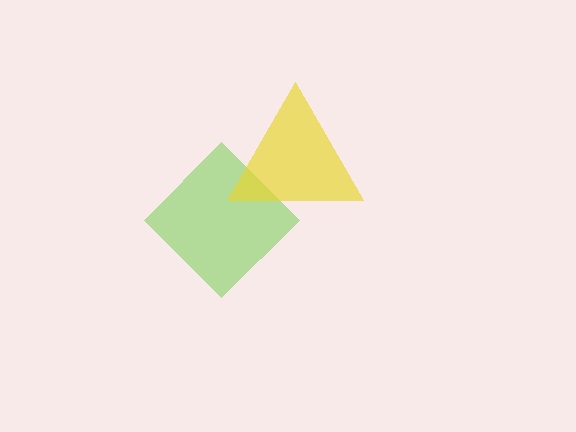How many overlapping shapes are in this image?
There are 2 overlapping shapes in the image.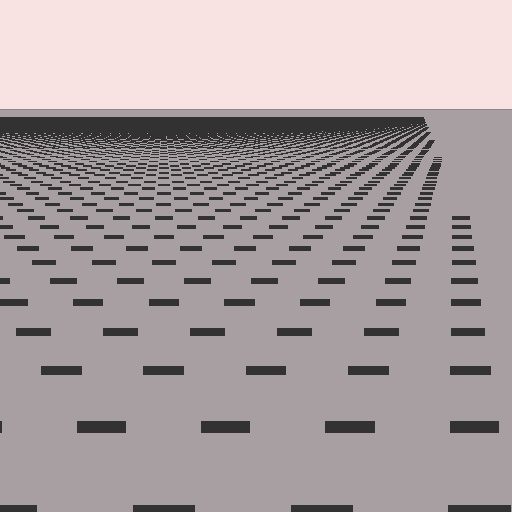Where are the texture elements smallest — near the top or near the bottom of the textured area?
Near the top.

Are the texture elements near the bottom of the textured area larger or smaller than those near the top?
Larger. Near the bottom, elements are closer to the viewer and appear at a bigger on-screen size.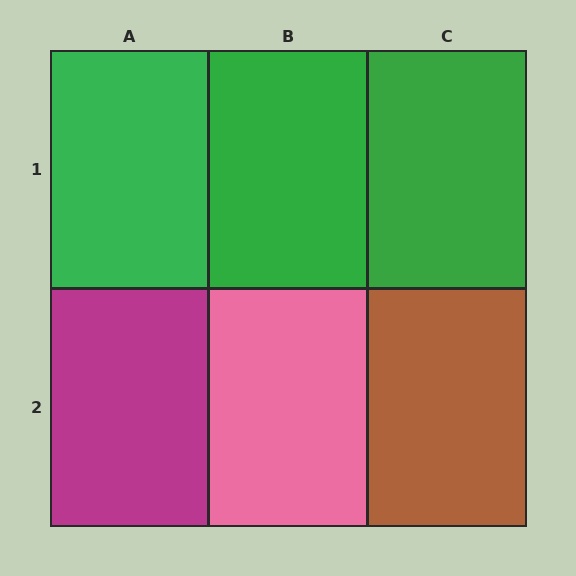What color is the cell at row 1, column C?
Green.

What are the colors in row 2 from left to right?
Magenta, pink, brown.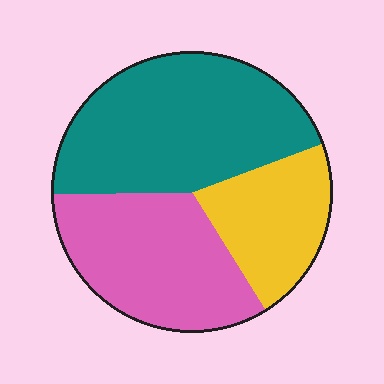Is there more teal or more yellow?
Teal.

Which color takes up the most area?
Teal, at roughly 45%.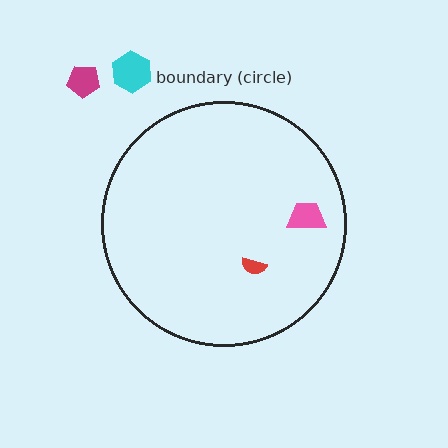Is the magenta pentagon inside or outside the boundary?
Outside.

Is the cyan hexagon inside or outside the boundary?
Outside.